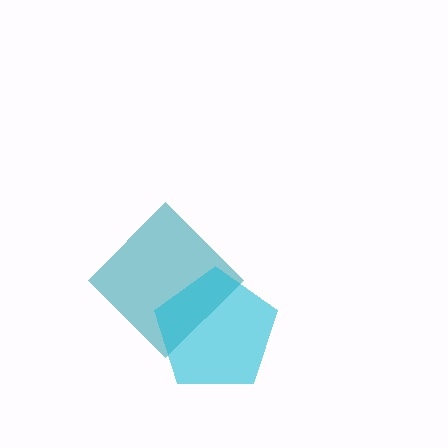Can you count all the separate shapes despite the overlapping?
Yes, there are 2 separate shapes.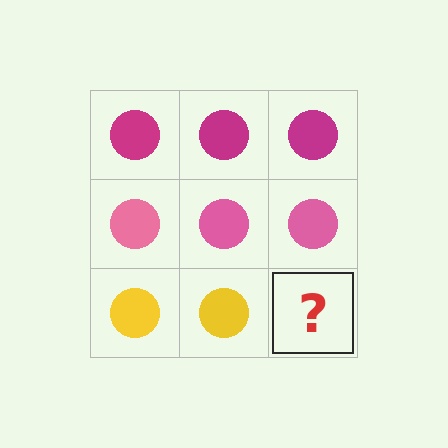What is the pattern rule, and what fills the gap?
The rule is that each row has a consistent color. The gap should be filled with a yellow circle.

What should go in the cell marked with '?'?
The missing cell should contain a yellow circle.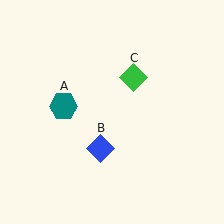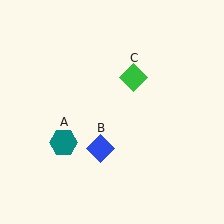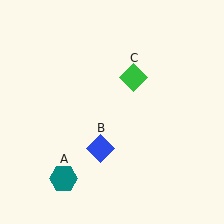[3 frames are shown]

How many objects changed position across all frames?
1 object changed position: teal hexagon (object A).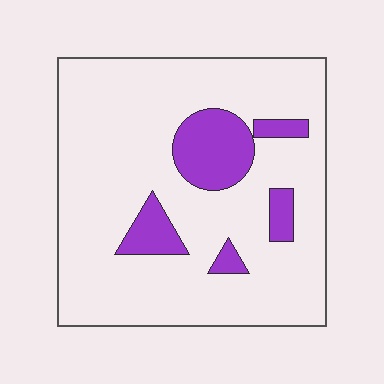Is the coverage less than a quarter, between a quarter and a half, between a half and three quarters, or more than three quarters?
Less than a quarter.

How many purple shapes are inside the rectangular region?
5.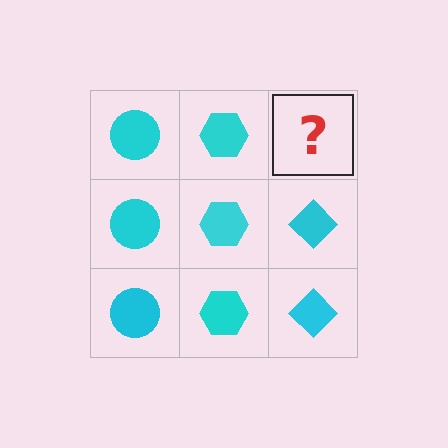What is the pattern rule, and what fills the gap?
The rule is that each column has a consistent shape. The gap should be filled with a cyan diamond.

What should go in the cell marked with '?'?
The missing cell should contain a cyan diamond.